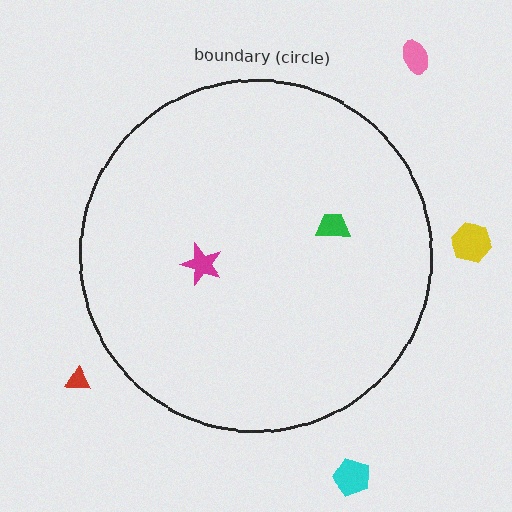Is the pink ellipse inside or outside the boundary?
Outside.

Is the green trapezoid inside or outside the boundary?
Inside.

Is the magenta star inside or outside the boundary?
Inside.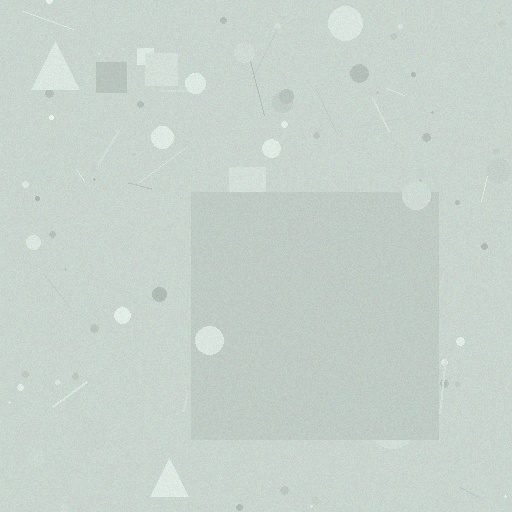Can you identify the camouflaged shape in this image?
The camouflaged shape is a square.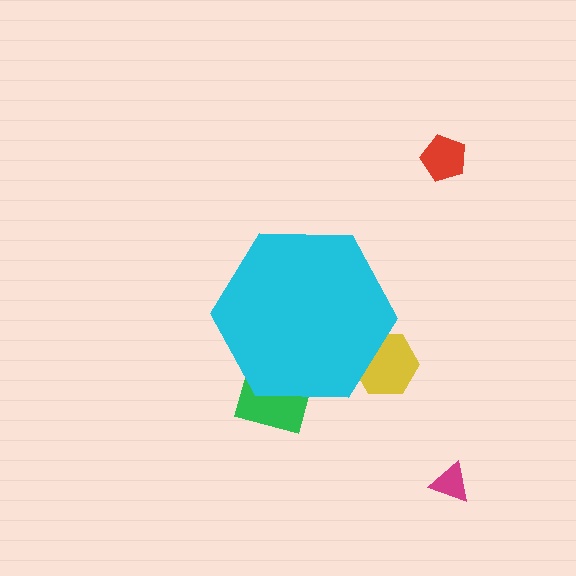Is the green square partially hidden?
Yes, the green square is partially hidden behind the cyan hexagon.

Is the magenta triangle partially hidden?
No, the magenta triangle is fully visible.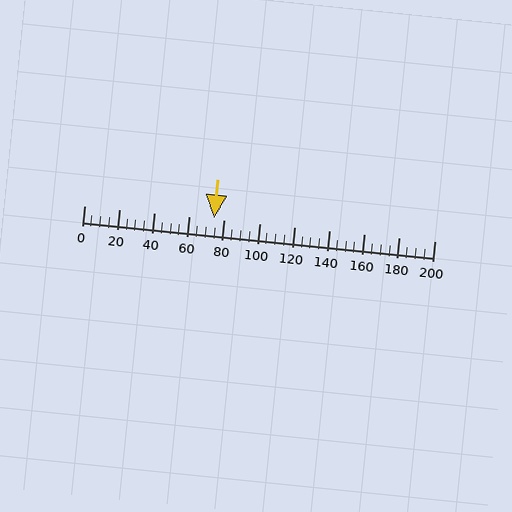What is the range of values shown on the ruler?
The ruler shows values from 0 to 200.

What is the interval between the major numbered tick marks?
The major tick marks are spaced 20 units apart.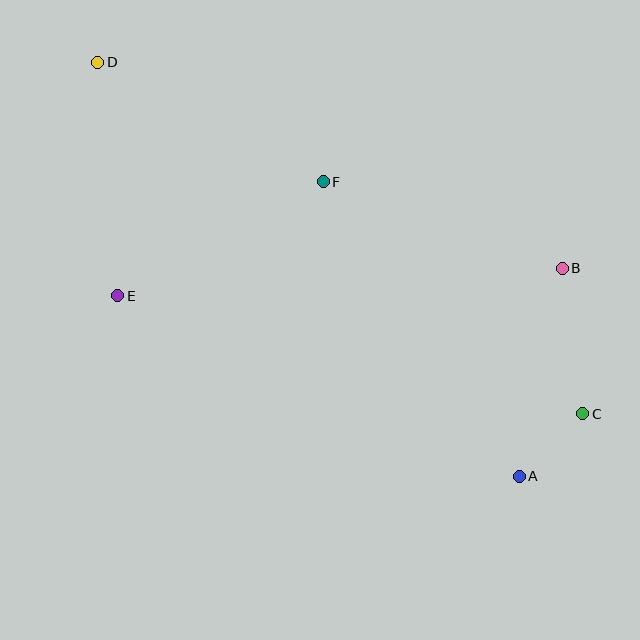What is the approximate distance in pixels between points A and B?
The distance between A and B is approximately 213 pixels.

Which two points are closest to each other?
Points A and C are closest to each other.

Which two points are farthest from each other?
Points C and D are farthest from each other.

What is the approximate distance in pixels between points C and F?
The distance between C and F is approximately 348 pixels.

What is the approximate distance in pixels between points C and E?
The distance between C and E is approximately 480 pixels.